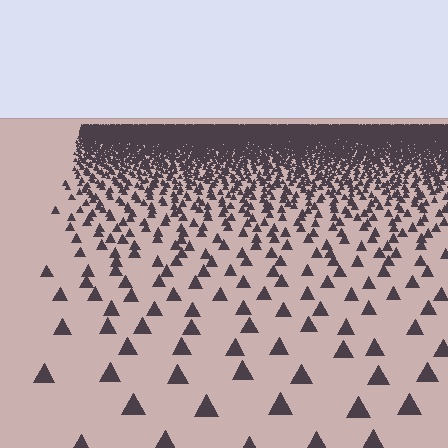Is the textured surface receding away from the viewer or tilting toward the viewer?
The surface is receding away from the viewer. Texture elements get smaller and denser toward the top.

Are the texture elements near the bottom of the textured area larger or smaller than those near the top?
Larger. Near the bottom, elements are closer to the viewer and appear at a bigger on-screen size.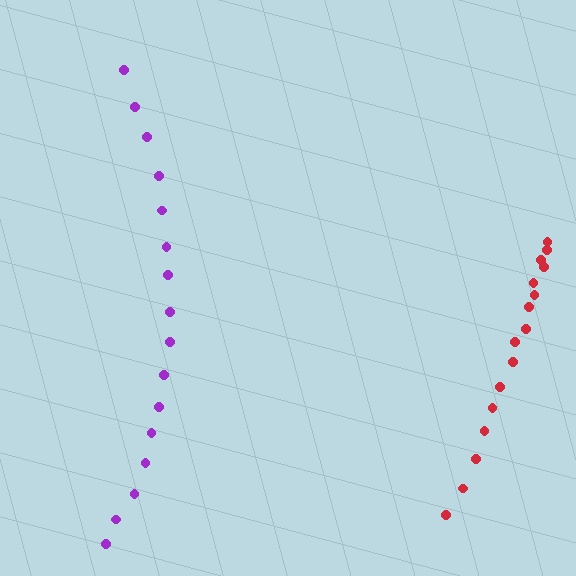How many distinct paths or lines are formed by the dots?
There are 2 distinct paths.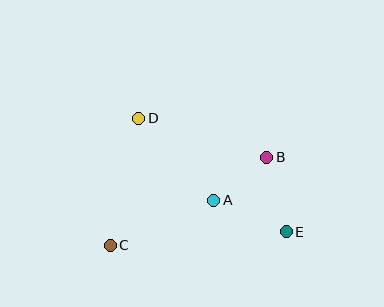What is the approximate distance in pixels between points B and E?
The distance between B and E is approximately 77 pixels.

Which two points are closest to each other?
Points A and B are closest to each other.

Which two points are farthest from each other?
Points D and E are farthest from each other.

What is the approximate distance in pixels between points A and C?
The distance between A and C is approximately 113 pixels.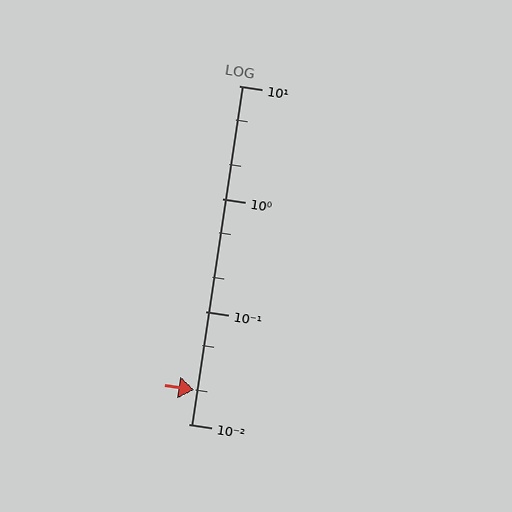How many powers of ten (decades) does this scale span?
The scale spans 3 decades, from 0.01 to 10.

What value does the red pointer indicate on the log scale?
The pointer indicates approximately 0.02.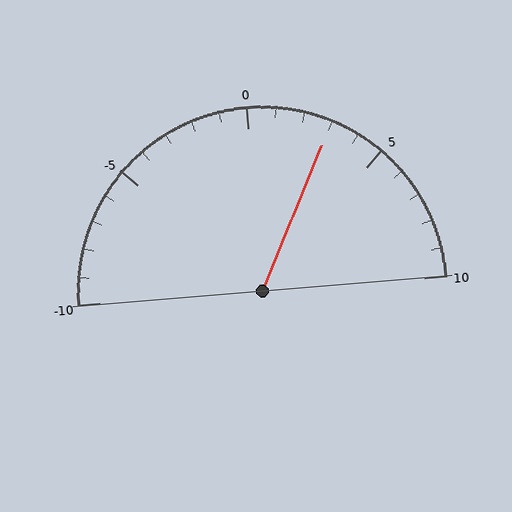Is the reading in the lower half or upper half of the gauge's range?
The reading is in the upper half of the range (-10 to 10).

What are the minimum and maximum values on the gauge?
The gauge ranges from -10 to 10.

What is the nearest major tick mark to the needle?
The nearest major tick mark is 5.